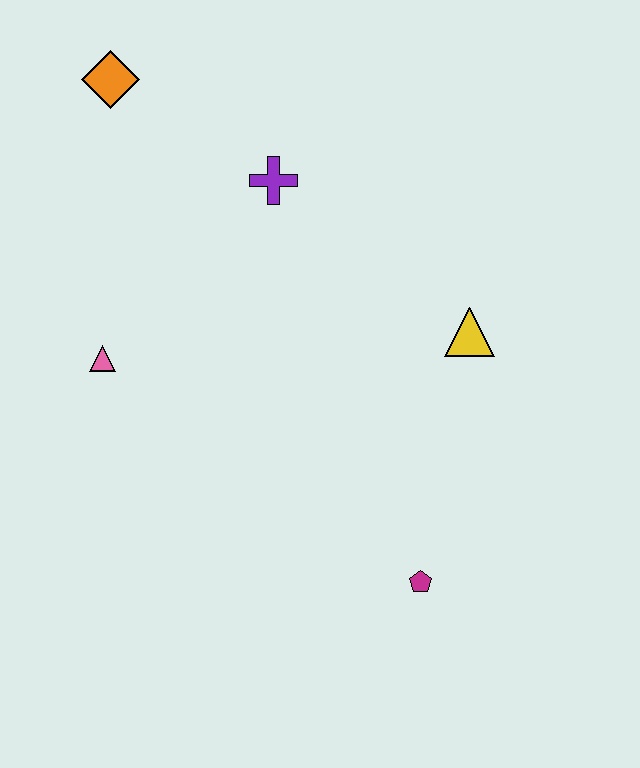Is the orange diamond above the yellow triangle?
Yes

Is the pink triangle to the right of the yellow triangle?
No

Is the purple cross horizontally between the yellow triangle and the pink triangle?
Yes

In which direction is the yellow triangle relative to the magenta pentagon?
The yellow triangle is above the magenta pentagon.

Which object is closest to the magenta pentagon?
The yellow triangle is closest to the magenta pentagon.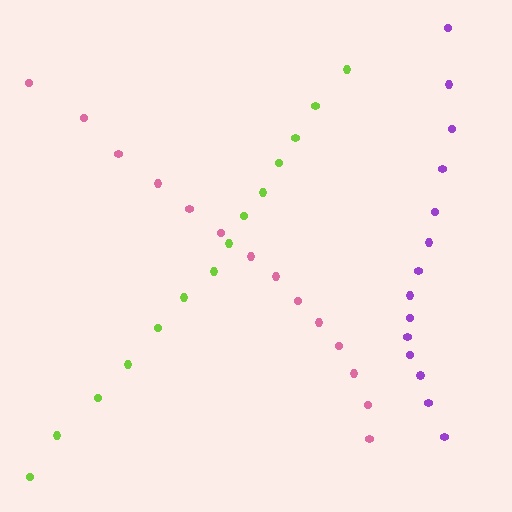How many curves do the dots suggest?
There are 3 distinct paths.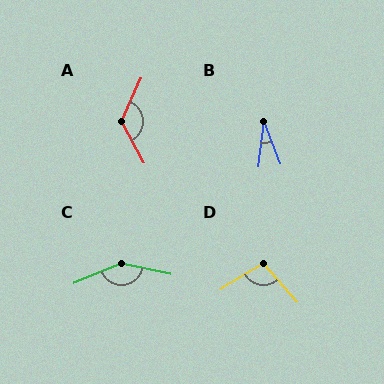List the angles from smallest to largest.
B (28°), D (100°), A (127°), C (146°).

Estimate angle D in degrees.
Approximately 100 degrees.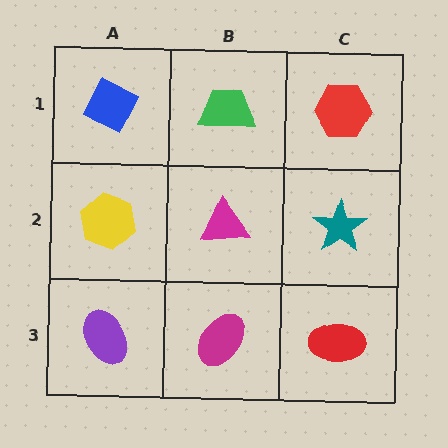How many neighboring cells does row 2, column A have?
3.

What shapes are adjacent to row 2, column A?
A blue diamond (row 1, column A), a purple ellipse (row 3, column A), a magenta triangle (row 2, column B).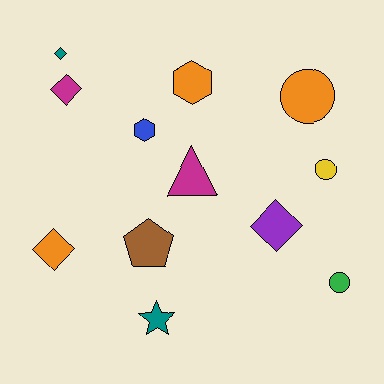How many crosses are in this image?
There are no crosses.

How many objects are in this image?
There are 12 objects.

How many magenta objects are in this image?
There are 2 magenta objects.